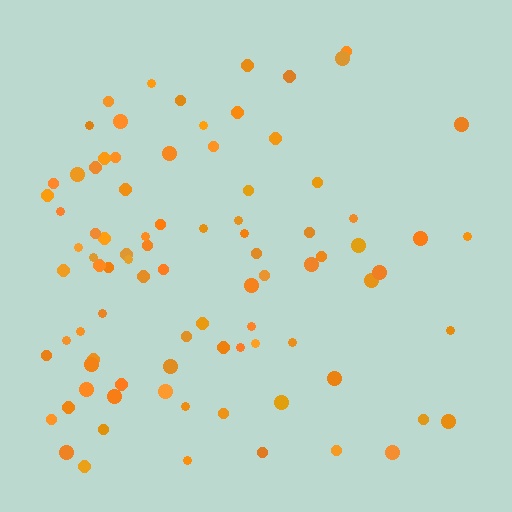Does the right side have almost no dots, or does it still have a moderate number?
Still a moderate number, just noticeably fewer than the left.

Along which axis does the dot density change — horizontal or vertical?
Horizontal.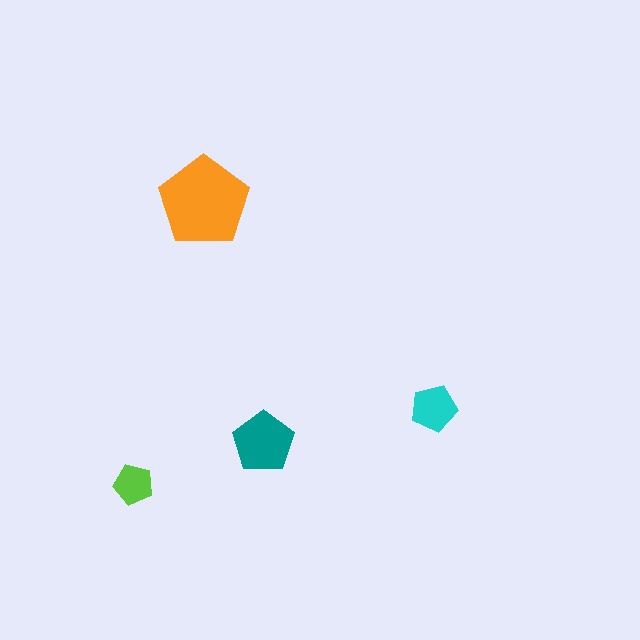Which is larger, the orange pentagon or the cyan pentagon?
The orange one.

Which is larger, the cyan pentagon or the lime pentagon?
The cyan one.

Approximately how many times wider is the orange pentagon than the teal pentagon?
About 1.5 times wider.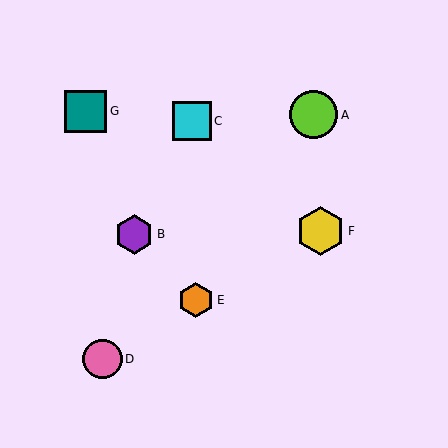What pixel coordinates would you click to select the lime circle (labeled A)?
Click at (314, 115) to select the lime circle A.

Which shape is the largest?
The yellow hexagon (labeled F) is the largest.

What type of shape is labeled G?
Shape G is a teal square.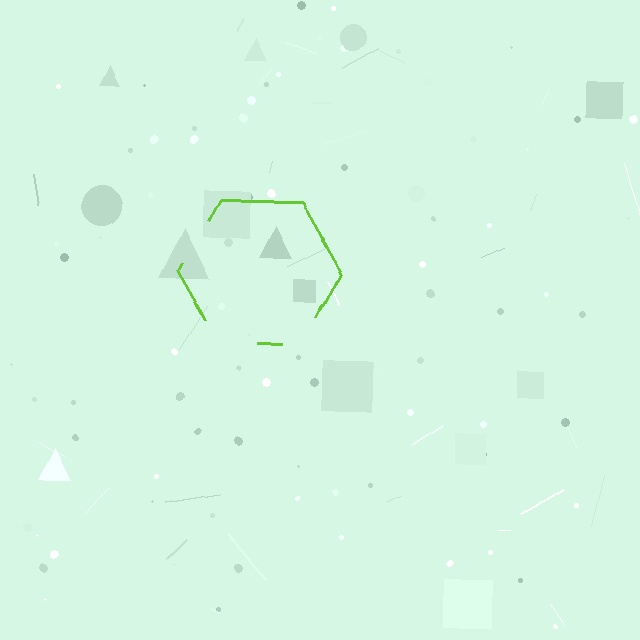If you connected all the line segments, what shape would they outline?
They would outline a hexagon.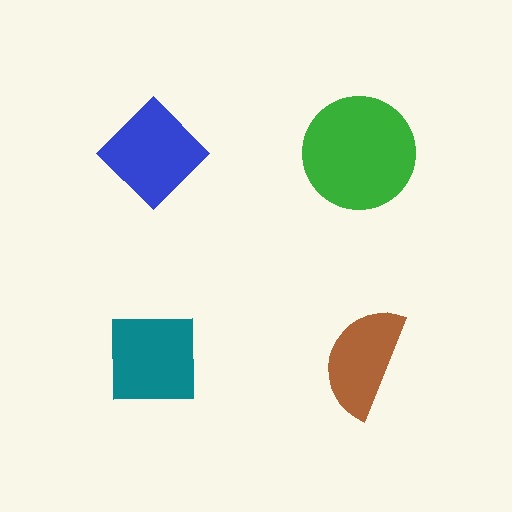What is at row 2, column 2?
A brown semicircle.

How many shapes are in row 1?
2 shapes.